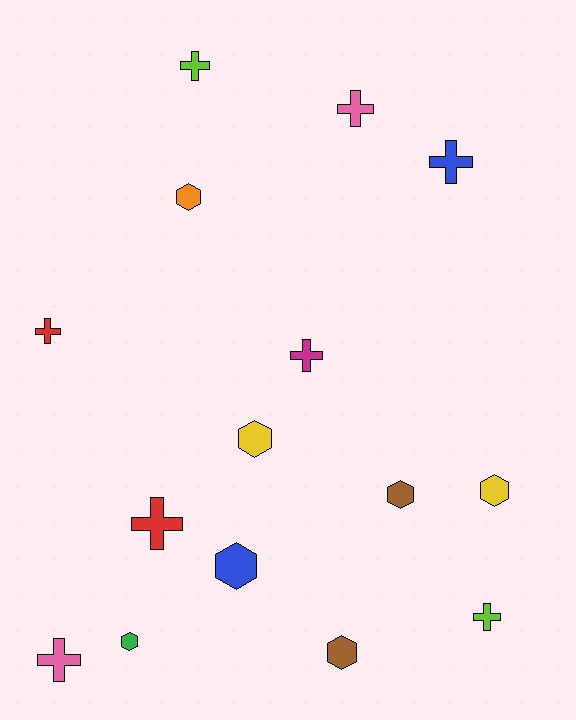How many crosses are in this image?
There are 8 crosses.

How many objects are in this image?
There are 15 objects.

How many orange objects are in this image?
There is 1 orange object.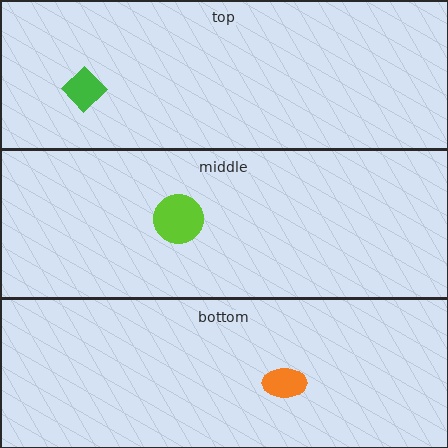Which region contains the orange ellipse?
The bottom region.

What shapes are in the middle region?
The lime circle.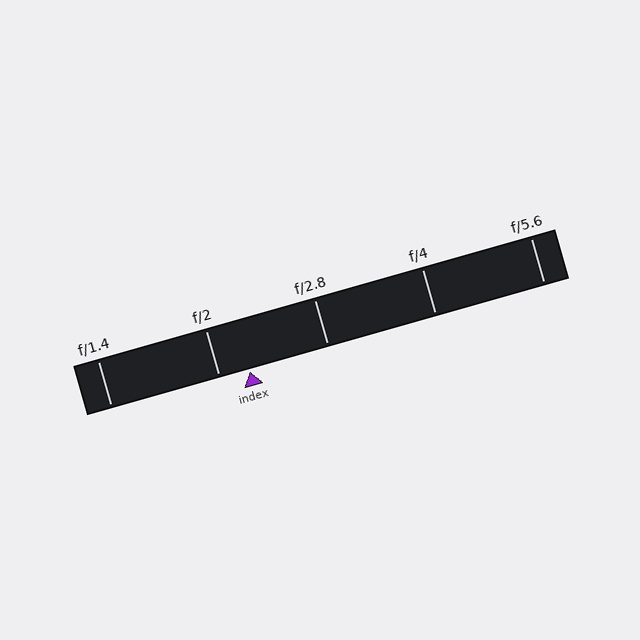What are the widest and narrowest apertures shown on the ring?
The widest aperture shown is f/1.4 and the narrowest is f/5.6.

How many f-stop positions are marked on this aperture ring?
There are 5 f-stop positions marked.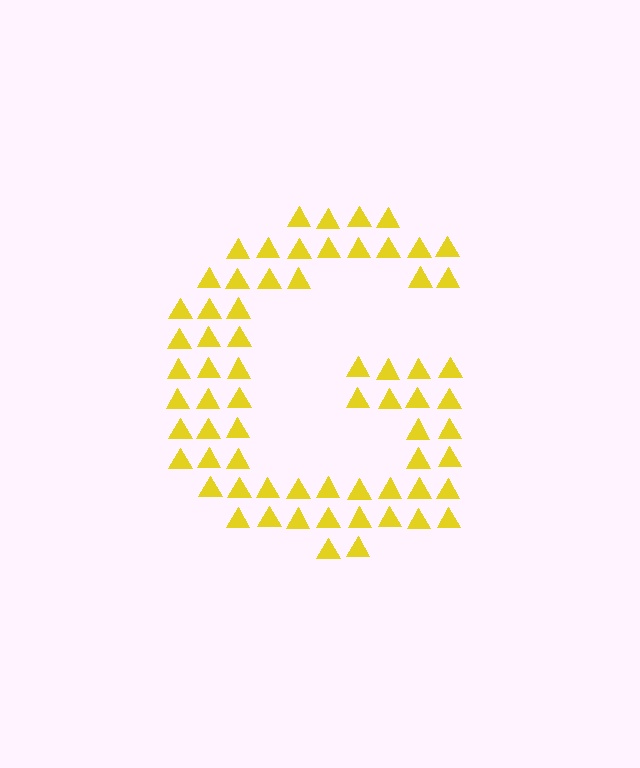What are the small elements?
The small elements are triangles.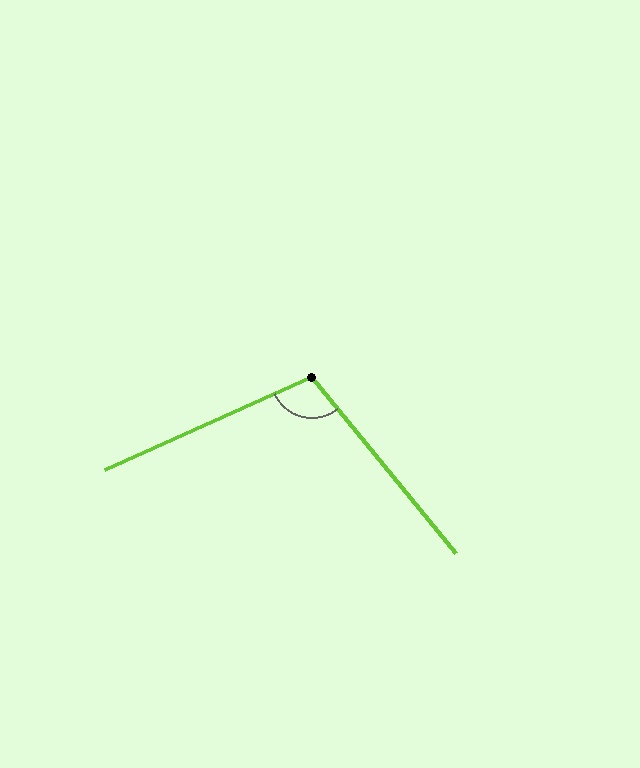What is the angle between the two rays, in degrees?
Approximately 105 degrees.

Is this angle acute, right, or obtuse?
It is obtuse.